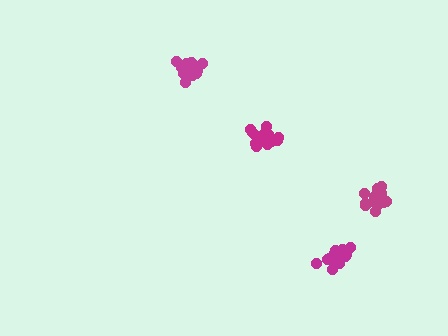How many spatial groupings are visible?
There are 4 spatial groupings.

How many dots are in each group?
Group 1: 18 dots, Group 2: 18 dots, Group 3: 17 dots, Group 4: 14 dots (67 total).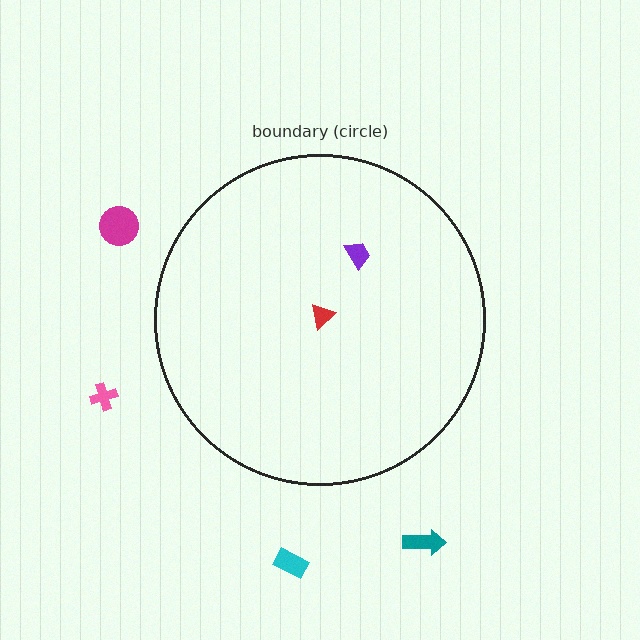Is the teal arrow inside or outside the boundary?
Outside.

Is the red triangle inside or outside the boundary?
Inside.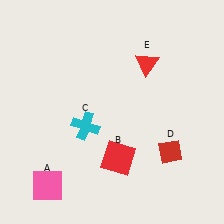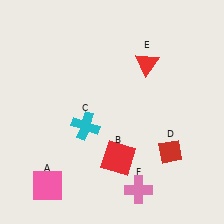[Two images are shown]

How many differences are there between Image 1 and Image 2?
There is 1 difference between the two images.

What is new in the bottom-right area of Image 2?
A pink cross (F) was added in the bottom-right area of Image 2.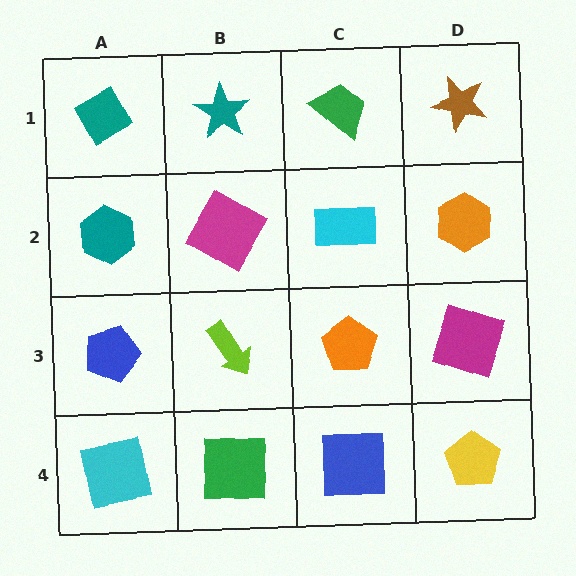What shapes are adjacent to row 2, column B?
A teal star (row 1, column B), a lime arrow (row 3, column B), a teal hexagon (row 2, column A), a cyan rectangle (row 2, column C).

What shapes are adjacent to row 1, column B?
A magenta diamond (row 2, column B), a teal diamond (row 1, column A), a green trapezoid (row 1, column C).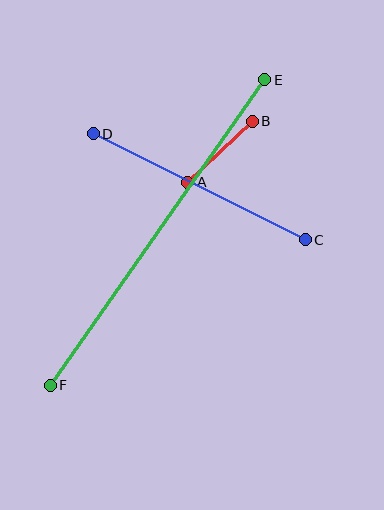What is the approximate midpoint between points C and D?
The midpoint is at approximately (199, 187) pixels.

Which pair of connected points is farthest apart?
Points E and F are farthest apart.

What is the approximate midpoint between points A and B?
The midpoint is at approximately (220, 152) pixels.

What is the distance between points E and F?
The distance is approximately 374 pixels.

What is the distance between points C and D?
The distance is approximately 237 pixels.